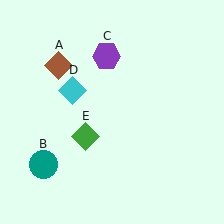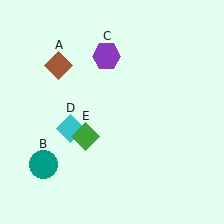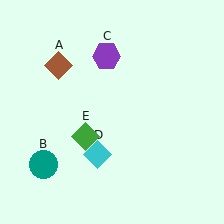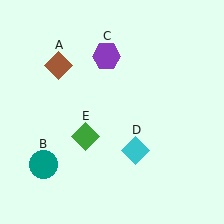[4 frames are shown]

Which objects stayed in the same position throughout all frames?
Brown diamond (object A) and teal circle (object B) and purple hexagon (object C) and green diamond (object E) remained stationary.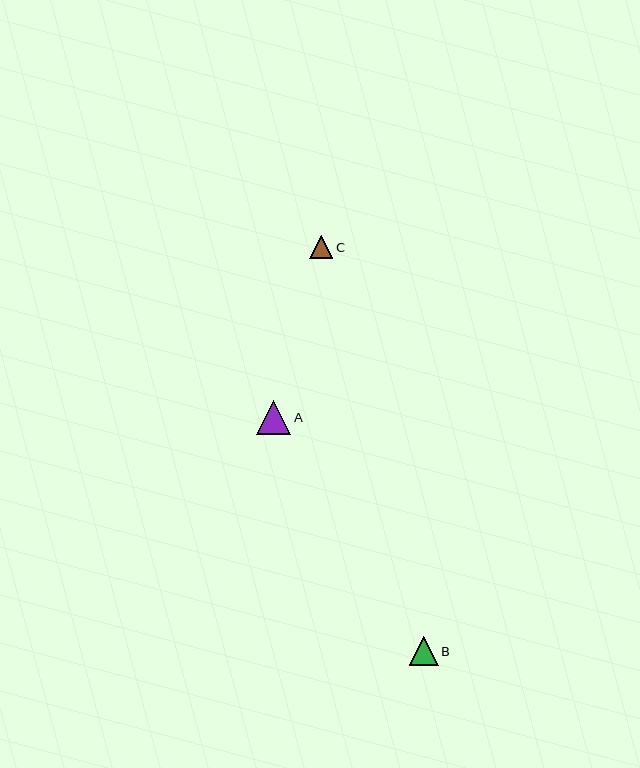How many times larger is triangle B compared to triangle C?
Triangle B is approximately 1.3 times the size of triangle C.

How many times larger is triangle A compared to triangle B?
Triangle A is approximately 1.2 times the size of triangle B.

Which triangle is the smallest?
Triangle C is the smallest with a size of approximately 23 pixels.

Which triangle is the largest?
Triangle A is the largest with a size of approximately 34 pixels.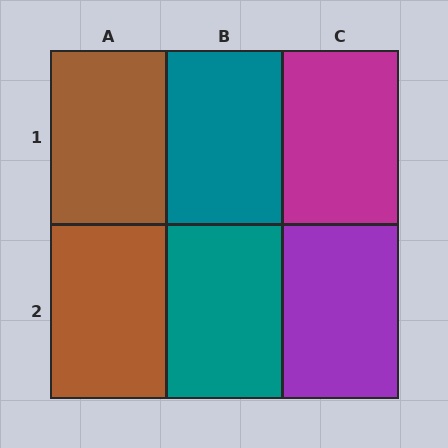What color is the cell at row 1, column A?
Brown.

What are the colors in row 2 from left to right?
Brown, teal, purple.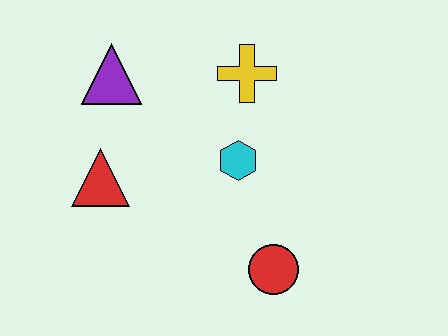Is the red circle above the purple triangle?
No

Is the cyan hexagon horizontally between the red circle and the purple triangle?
Yes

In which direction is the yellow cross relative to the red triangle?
The yellow cross is to the right of the red triangle.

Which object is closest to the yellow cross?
The cyan hexagon is closest to the yellow cross.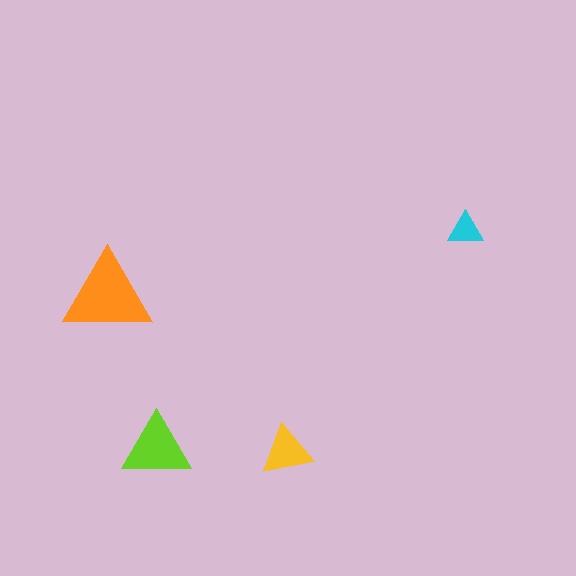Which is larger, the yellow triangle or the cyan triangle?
The yellow one.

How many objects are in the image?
There are 4 objects in the image.